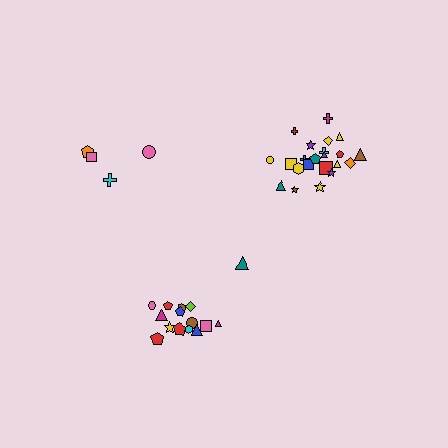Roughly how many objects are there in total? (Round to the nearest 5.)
Roughly 40 objects in total.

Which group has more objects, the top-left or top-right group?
The top-right group.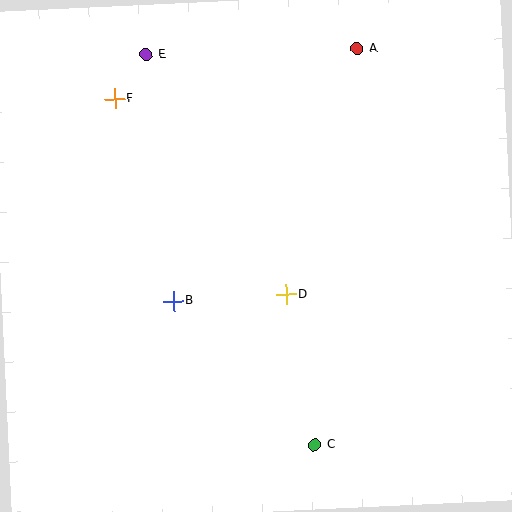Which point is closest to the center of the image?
Point D at (286, 294) is closest to the center.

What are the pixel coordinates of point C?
Point C is at (314, 444).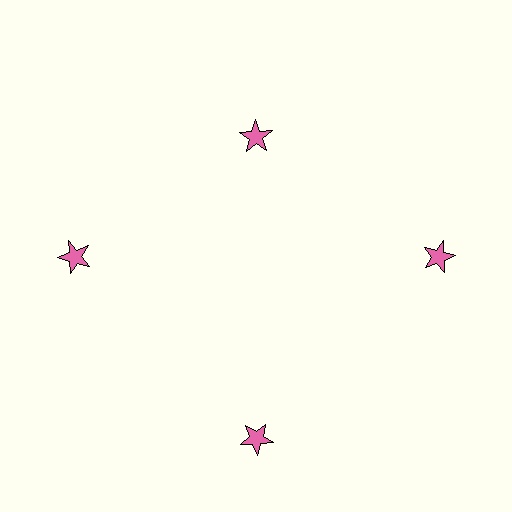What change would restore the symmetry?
The symmetry would be restored by moving it outward, back onto the ring so that all 4 stars sit at equal angles and equal distance from the center.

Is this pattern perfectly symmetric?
No. The 4 pink stars are arranged in a ring, but one element near the 12 o'clock position is pulled inward toward the center, breaking the 4-fold rotational symmetry.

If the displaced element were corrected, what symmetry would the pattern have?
It would have 4-fold rotational symmetry — the pattern would map onto itself every 90 degrees.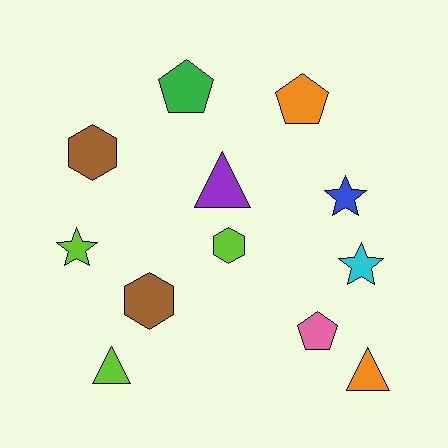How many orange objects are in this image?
There are 2 orange objects.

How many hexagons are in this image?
There are 3 hexagons.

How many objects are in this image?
There are 12 objects.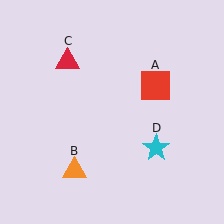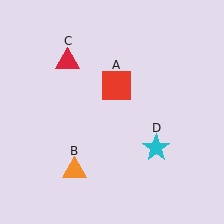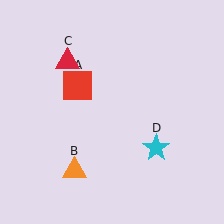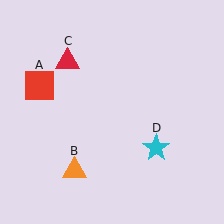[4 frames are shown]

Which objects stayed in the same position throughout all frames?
Orange triangle (object B) and red triangle (object C) and cyan star (object D) remained stationary.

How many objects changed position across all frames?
1 object changed position: red square (object A).